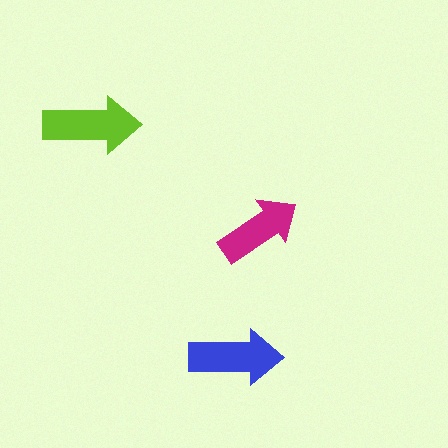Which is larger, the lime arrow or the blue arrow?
The lime one.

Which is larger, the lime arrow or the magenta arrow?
The lime one.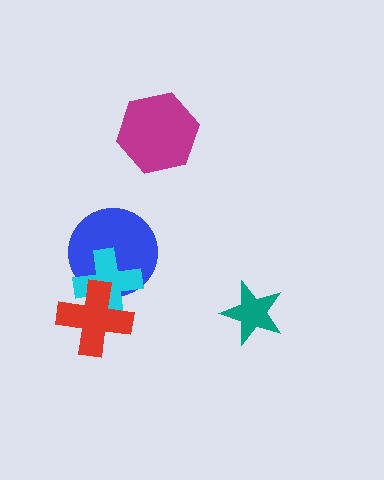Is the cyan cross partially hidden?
Yes, it is partially covered by another shape.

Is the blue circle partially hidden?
Yes, it is partially covered by another shape.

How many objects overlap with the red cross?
2 objects overlap with the red cross.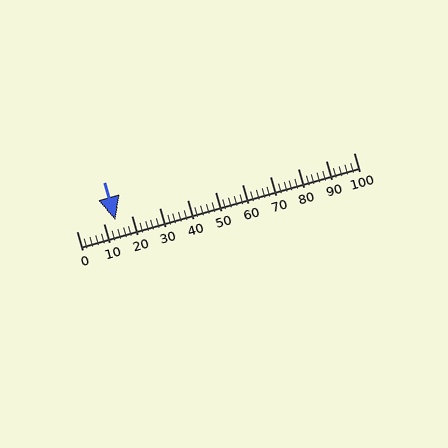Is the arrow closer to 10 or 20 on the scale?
The arrow is closer to 10.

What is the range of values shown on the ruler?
The ruler shows values from 0 to 100.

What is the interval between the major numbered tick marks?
The major tick marks are spaced 10 units apart.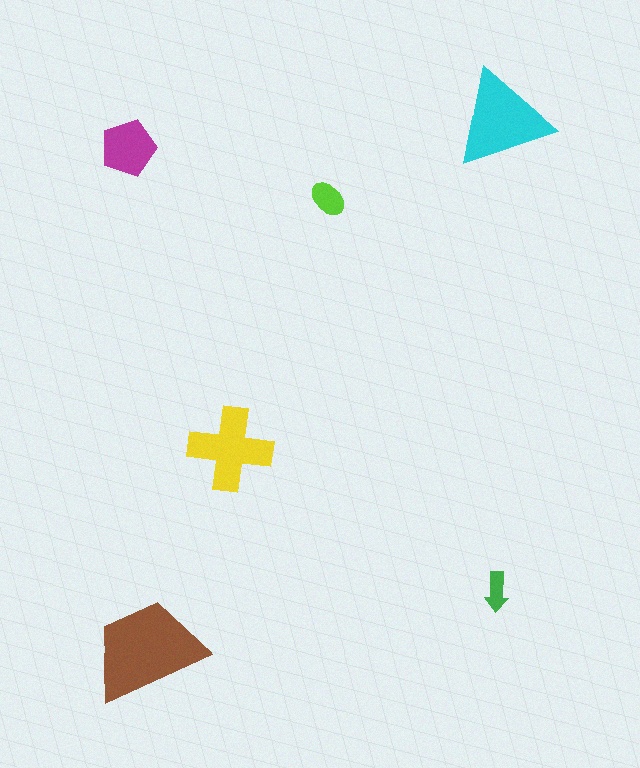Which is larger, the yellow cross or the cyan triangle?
The cyan triangle.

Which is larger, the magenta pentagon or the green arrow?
The magenta pentagon.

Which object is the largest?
The brown trapezoid.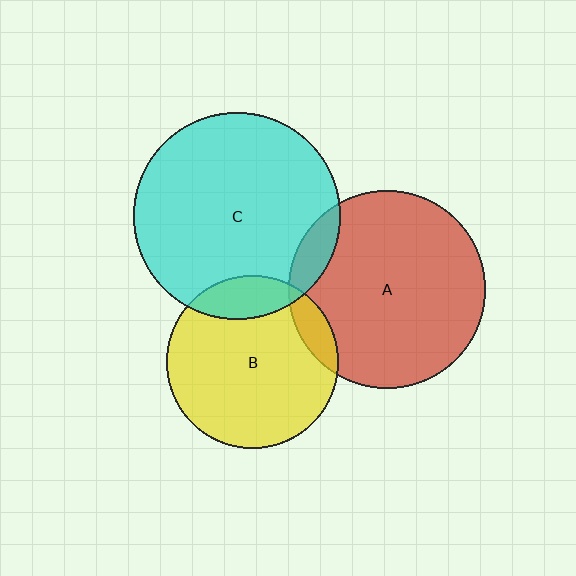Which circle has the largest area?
Circle C (cyan).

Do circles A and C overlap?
Yes.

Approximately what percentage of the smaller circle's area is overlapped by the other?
Approximately 10%.